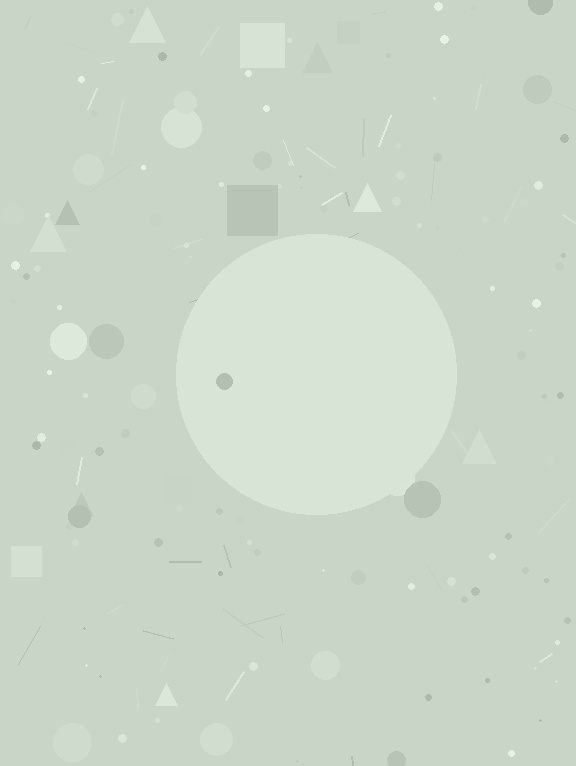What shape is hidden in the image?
A circle is hidden in the image.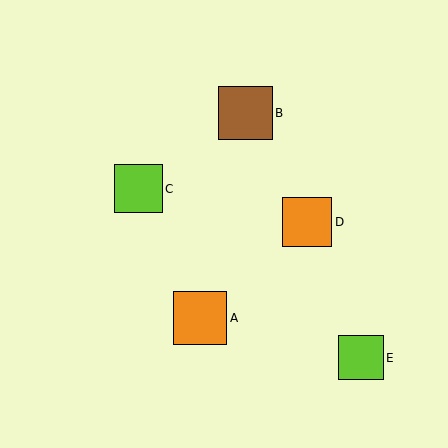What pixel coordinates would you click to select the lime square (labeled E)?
Click at (361, 358) to select the lime square E.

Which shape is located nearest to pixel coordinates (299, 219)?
The orange square (labeled D) at (307, 222) is nearest to that location.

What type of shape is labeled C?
Shape C is a lime square.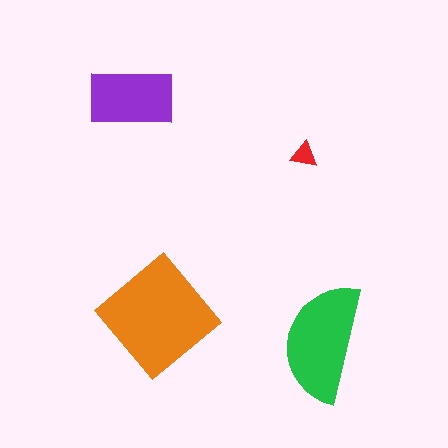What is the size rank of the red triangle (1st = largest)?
4th.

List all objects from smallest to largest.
The red triangle, the purple rectangle, the green semicircle, the orange diamond.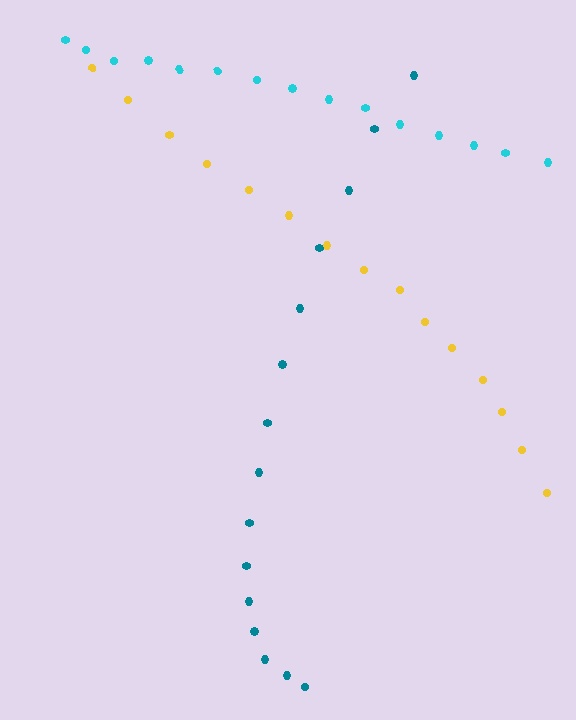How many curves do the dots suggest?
There are 3 distinct paths.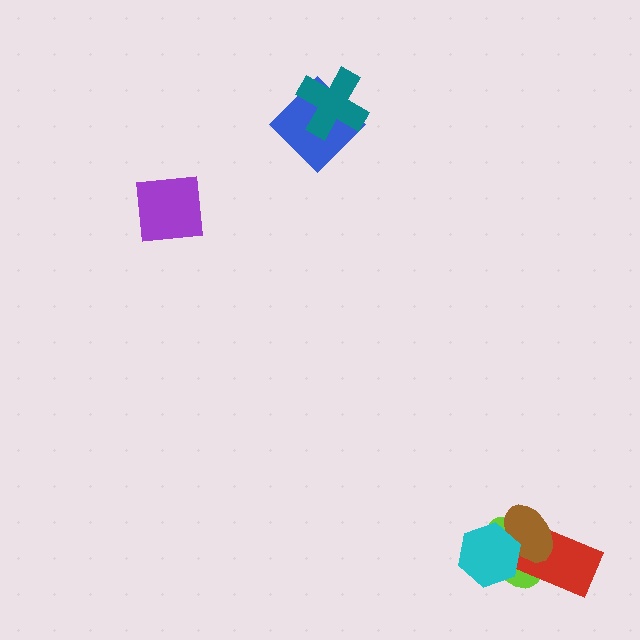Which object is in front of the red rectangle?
The brown ellipse is in front of the red rectangle.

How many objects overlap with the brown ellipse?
3 objects overlap with the brown ellipse.